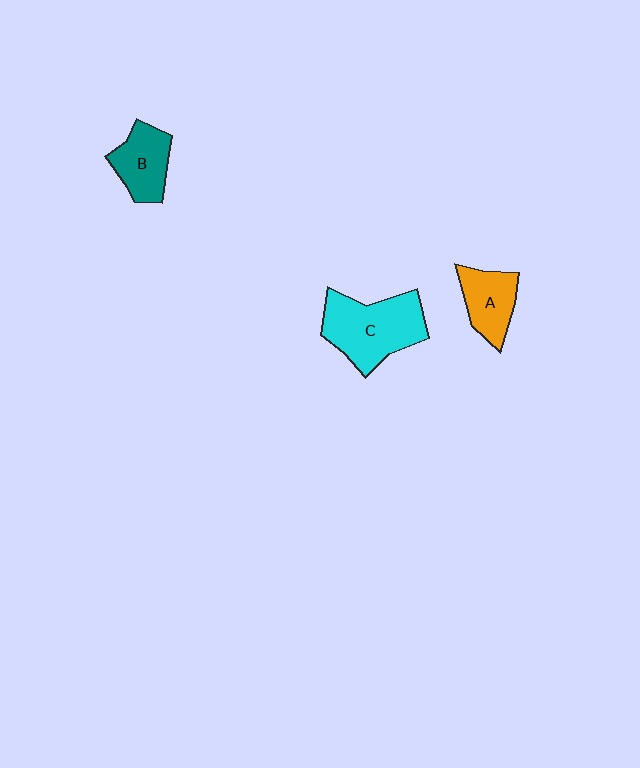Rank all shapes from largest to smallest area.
From largest to smallest: C (cyan), B (teal), A (orange).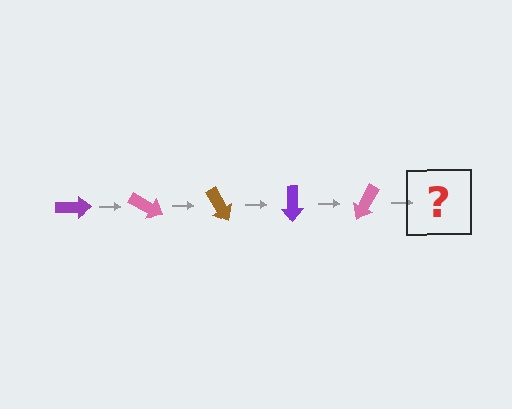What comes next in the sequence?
The next element should be a brown arrow, rotated 150 degrees from the start.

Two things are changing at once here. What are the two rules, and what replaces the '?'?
The two rules are that it rotates 30 degrees each step and the color cycles through purple, pink, and brown. The '?' should be a brown arrow, rotated 150 degrees from the start.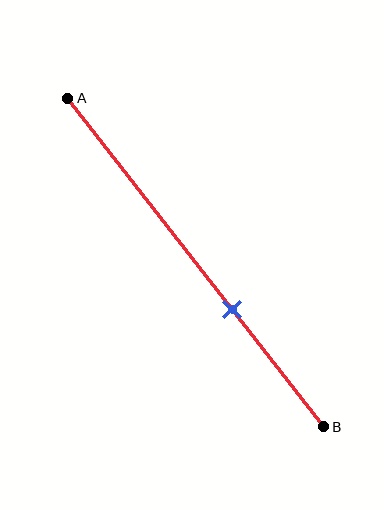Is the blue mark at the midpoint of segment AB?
No, the mark is at about 65% from A, not at the 50% midpoint.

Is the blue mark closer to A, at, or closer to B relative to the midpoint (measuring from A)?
The blue mark is closer to point B than the midpoint of segment AB.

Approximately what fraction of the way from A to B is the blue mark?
The blue mark is approximately 65% of the way from A to B.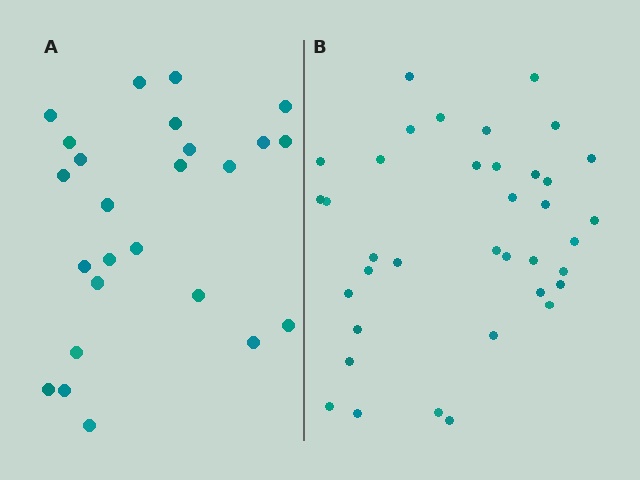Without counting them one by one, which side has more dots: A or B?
Region B (the right region) has more dots.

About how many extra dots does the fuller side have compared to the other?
Region B has roughly 12 or so more dots than region A.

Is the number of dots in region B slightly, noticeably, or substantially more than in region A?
Region B has substantially more. The ratio is roughly 1.5 to 1.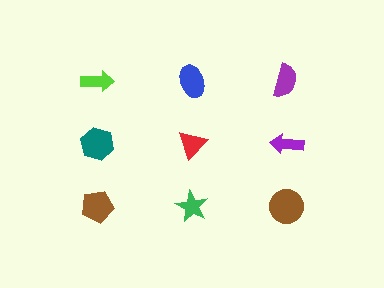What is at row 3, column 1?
A brown pentagon.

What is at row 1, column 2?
A blue ellipse.